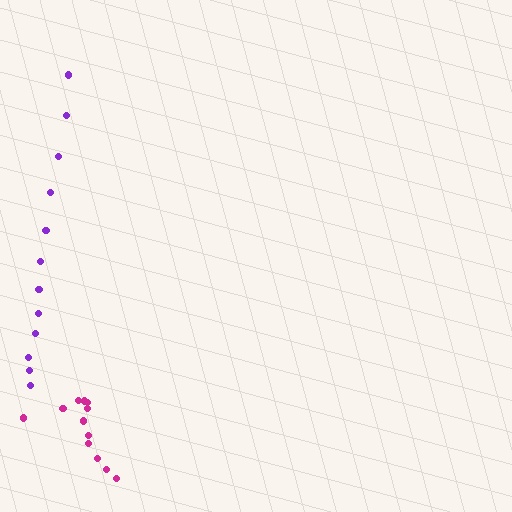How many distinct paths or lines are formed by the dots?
There are 2 distinct paths.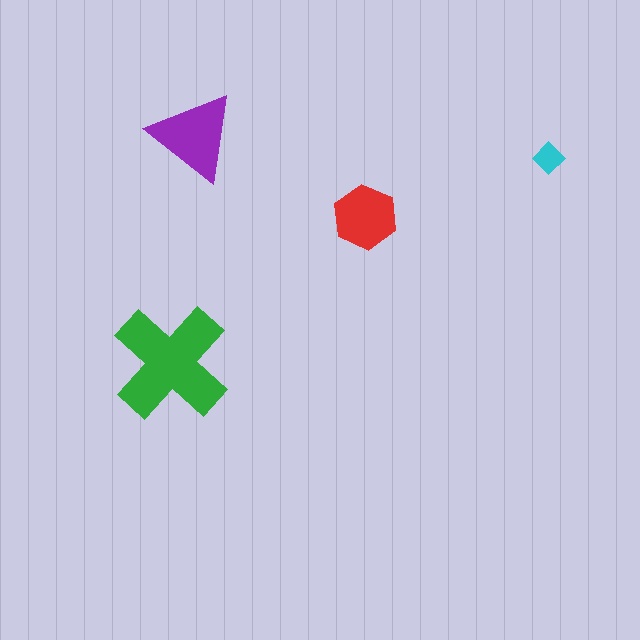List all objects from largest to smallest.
The green cross, the purple triangle, the red hexagon, the cyan diamond.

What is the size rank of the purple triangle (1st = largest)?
2nd.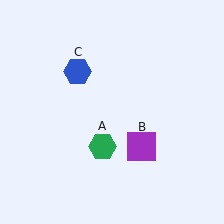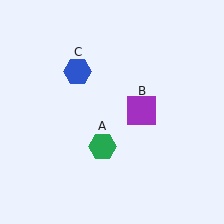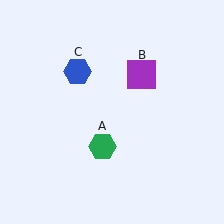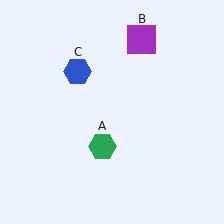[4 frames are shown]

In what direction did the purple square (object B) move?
The purple square (object B) moved up.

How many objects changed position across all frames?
1 object changed position: purple square (object B).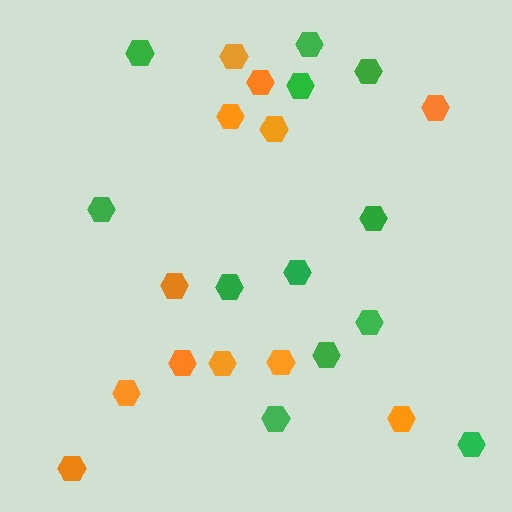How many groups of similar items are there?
There are 2 groups: one group of green hexagons (12) and one group of orange hexagons (12).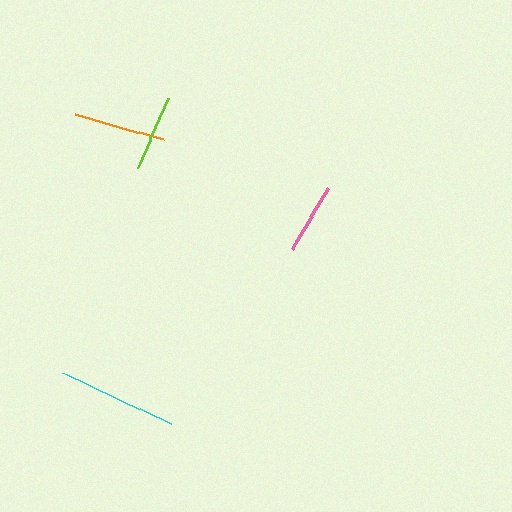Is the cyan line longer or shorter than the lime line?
The cyan line is longer than the lime line.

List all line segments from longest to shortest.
From longest to shortest: cyan, orange, lime, pink.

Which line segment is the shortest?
The pink line is the shortest at approximately 70 pixels.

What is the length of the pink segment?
The pink segment is approximately 70 pixels long.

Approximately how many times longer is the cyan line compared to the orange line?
The cyan line is approximately 1.3 times the length of the orange line.